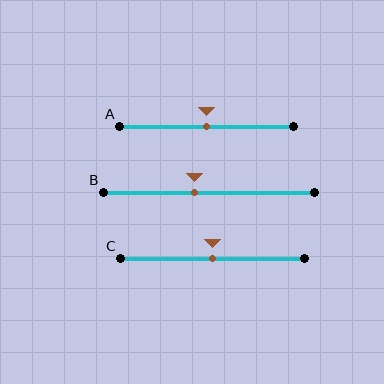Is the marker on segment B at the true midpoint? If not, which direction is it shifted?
No, the marker on segment B is shifted to the left by about 7% of the segment length.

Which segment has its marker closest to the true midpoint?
Segment A has its marker closest to the true midpoint.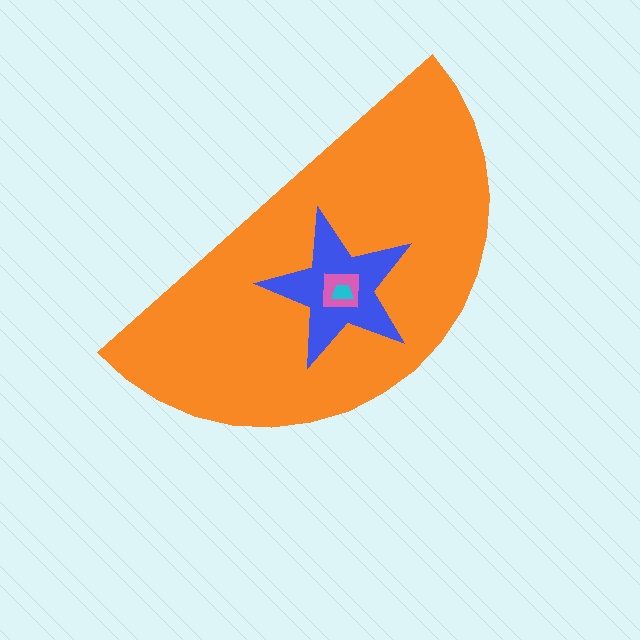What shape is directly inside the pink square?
The cyan trapezoid.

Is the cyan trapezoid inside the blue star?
Yes.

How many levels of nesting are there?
4.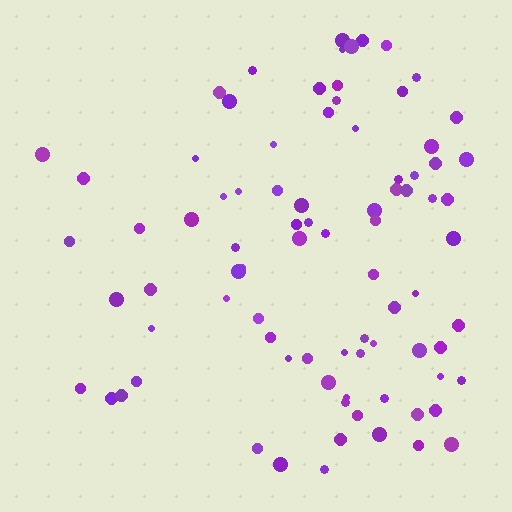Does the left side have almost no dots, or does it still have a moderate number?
Still a moderate number, just noticeably fewer than the right.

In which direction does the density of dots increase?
From left to right, with the right side densest.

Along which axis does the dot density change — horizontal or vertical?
Horizontal.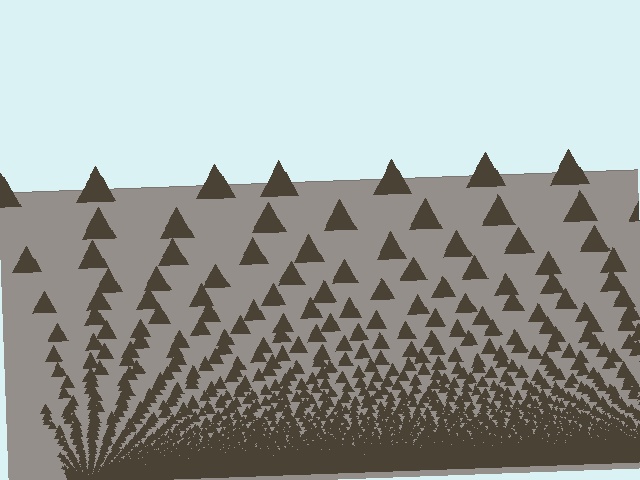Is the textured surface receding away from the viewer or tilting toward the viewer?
The surface appears to tilt toward the viewer. Texture elements get larger and sparser toward the top.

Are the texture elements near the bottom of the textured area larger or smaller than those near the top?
Smaller. The gradient is inverted — elements near the bottom are smaller and denser.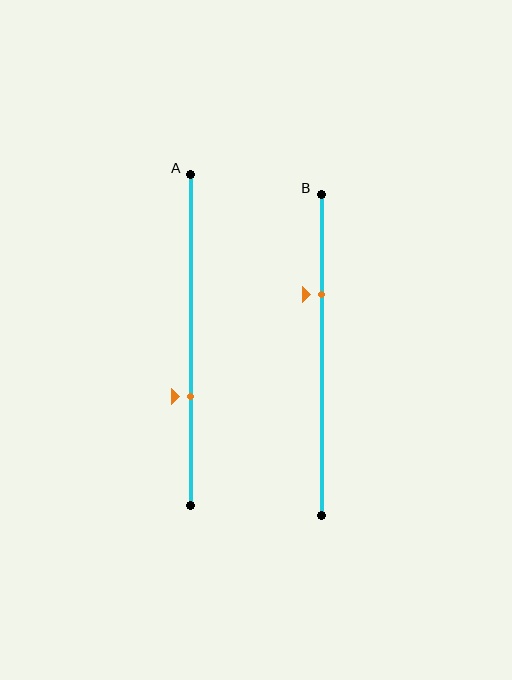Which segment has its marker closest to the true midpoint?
Segment A has its marker closest to the true midpoint.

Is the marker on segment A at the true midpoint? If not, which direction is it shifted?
No, the marker on segment A is shifted downward by about 17% of the segment length.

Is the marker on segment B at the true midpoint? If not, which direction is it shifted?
No, the marker on segment B is shifted upward by about 19% of the segment length.